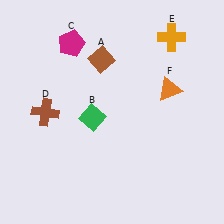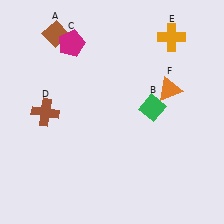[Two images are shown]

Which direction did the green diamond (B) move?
The green diamond (B) moved right.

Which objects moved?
The objects that moved are: the brown diamond (A), the green diamond (B).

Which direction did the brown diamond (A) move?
The brown diamond (A) moved left.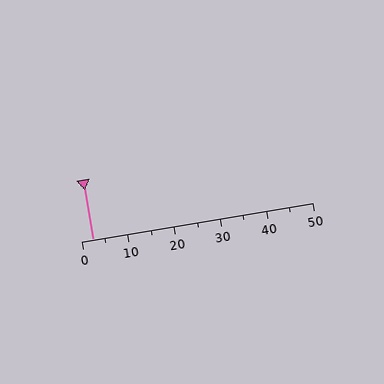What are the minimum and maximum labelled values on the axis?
The axis runs from 0 to 50.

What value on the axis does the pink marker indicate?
The marker indicates approximately 2.5.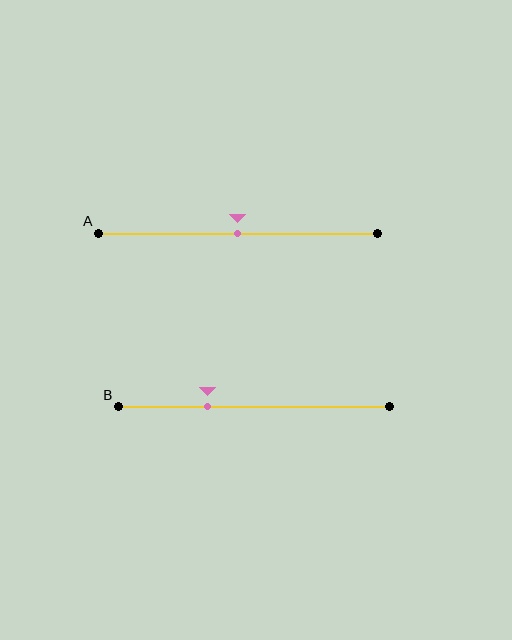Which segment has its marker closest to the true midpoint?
Segment A has its marker closest to the true midpoint.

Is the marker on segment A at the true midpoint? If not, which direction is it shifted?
Yes, the marker on segment A is at the true midpoint.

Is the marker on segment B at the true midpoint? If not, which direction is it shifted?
No, the marker on segment B is shifted to the left by about 17% of the segment length.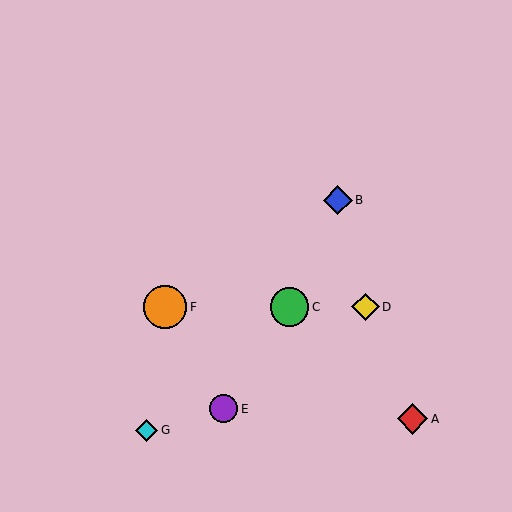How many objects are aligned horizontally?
3 objects (C, D, F) are aligned horizontally.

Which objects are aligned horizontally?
Objects C, D, F are aligned horizontally.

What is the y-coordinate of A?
Object A is at y≈419.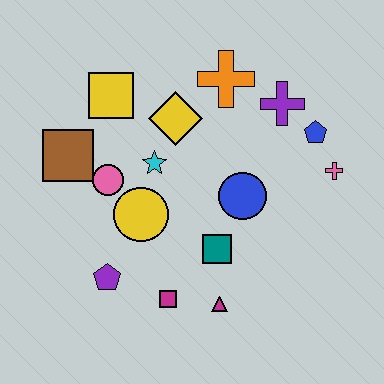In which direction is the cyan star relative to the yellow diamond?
The cyan star is below the yellow diamond.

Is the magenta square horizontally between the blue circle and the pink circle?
Yes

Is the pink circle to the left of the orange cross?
Yes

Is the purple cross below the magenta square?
No